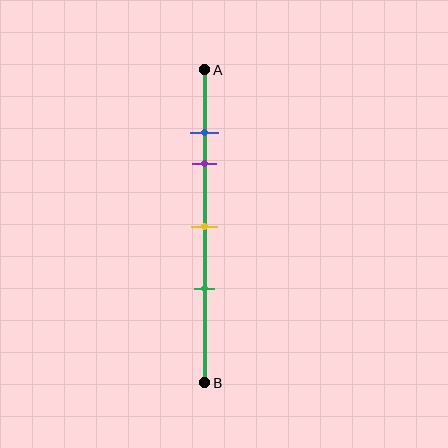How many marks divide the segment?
There are 4 marks dividing the segment.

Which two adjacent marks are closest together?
The blue and purple marks are the closest adjacent pair.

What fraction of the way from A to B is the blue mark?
The blue mark is approximately 20% (0.2) of the way from A to B.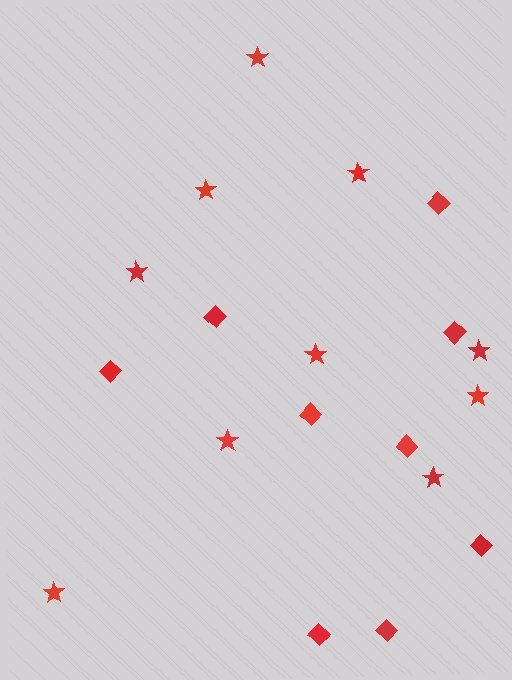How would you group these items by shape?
There are 2 groups: one group of stars (10) and one group of diamonds (9).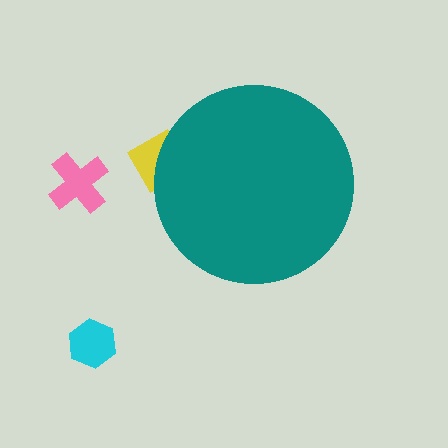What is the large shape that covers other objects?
A teal circle.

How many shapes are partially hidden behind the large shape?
1 shape is partially hidden.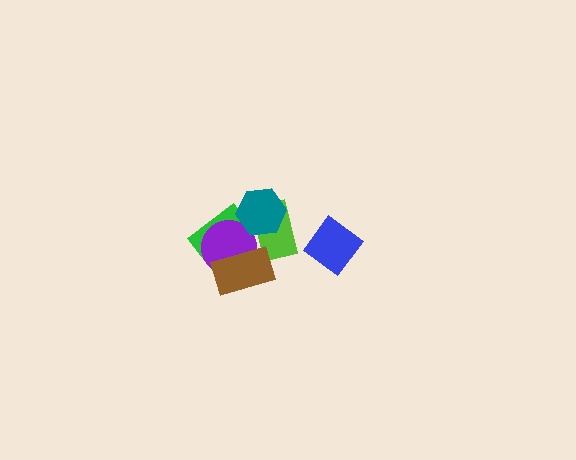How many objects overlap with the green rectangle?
3 objects overlap with the green rectangle.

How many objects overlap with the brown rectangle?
2 objects overlap with the brown rectangle.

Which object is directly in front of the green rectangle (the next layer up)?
The purple circle is directly in front of the green rectangle.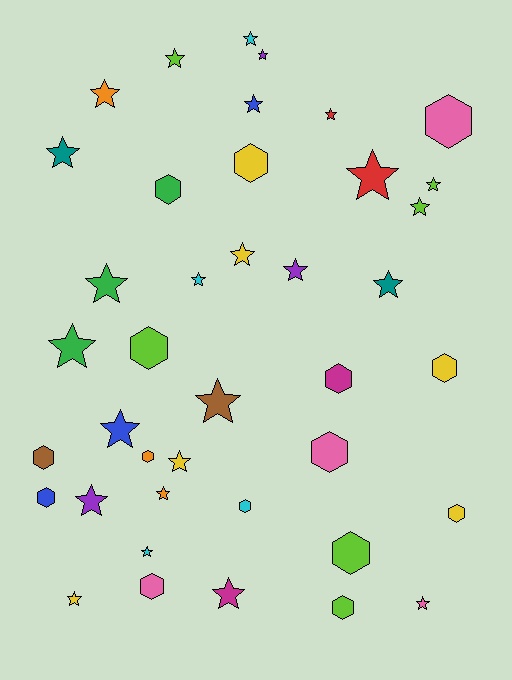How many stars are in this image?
There are 25 stars.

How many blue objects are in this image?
There are 3 blue objects.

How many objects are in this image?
There are 40 objects.